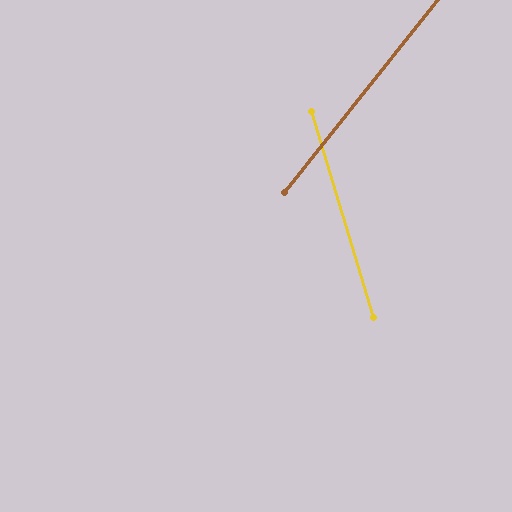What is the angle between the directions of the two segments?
Approximately 55 degrees.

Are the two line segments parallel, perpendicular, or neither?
Neither parallel nor perpendicular — they differ by about 55°.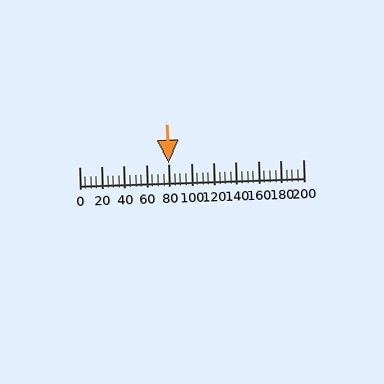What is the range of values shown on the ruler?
The ruler shows values from 0 to 200.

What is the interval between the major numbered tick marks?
The major tick marks are spaced 20 units apart.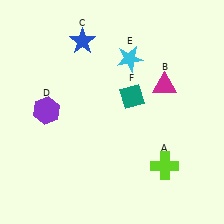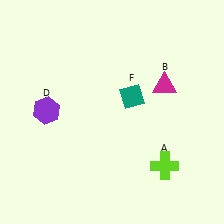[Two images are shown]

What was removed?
The blue star (C), the cyan star (E) were removed in Image 2.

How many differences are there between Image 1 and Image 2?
There are 2 differences between the two images.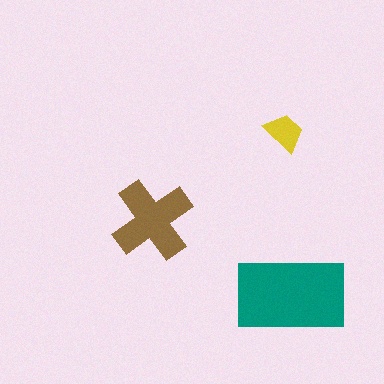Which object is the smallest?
The yellow trapezoid.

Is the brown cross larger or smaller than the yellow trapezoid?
Larger.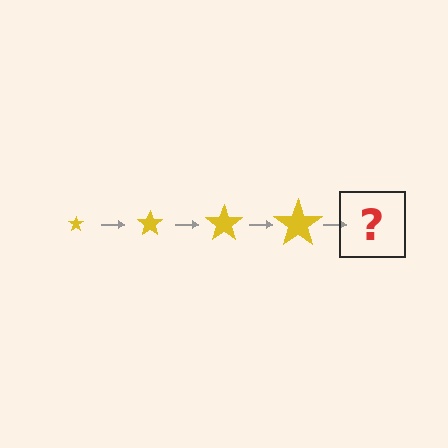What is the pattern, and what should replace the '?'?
The pattern is that the star gets progressively larger each step. The '?' should be a yellow star, larger than the previous one.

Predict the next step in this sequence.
The next step is a yellow star, larger than the previous one.